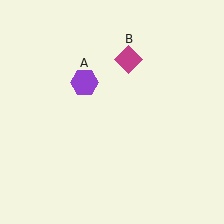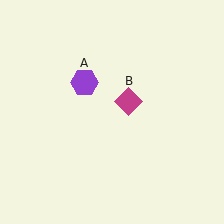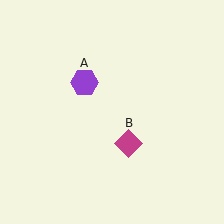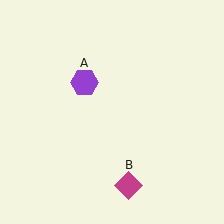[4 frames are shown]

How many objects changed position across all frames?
1 object changed position: magenta diamond (object B).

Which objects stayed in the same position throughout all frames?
Purple hexagon (object A) remained stationary.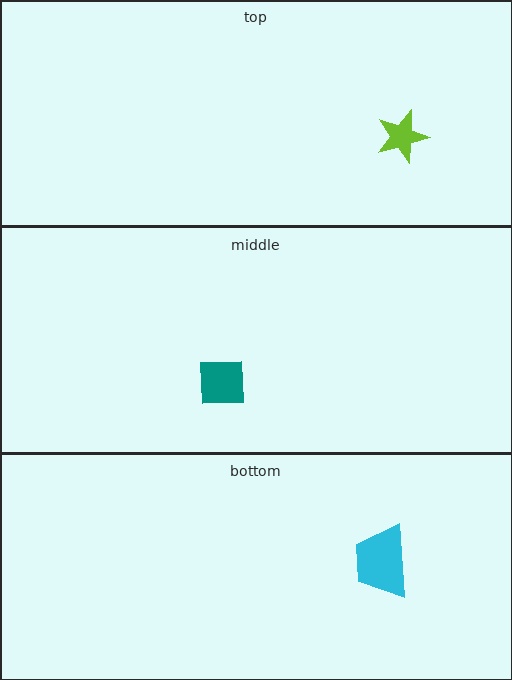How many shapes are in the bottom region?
1.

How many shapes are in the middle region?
1.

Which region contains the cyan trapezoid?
The bottom region.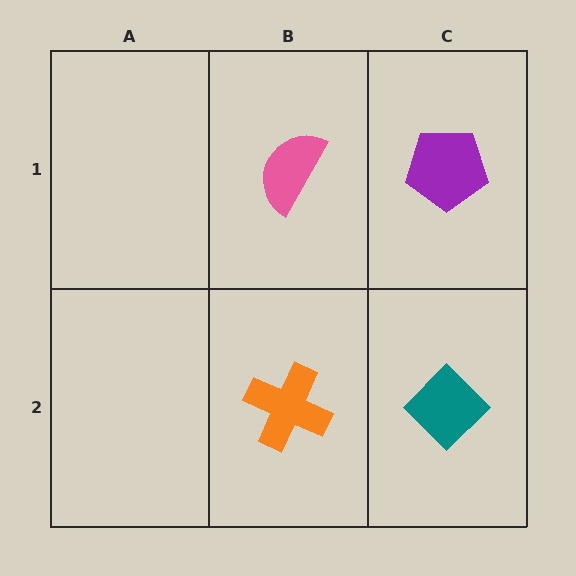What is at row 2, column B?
An orange cross.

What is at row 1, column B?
A pink semicircle.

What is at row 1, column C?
A purple pentagon.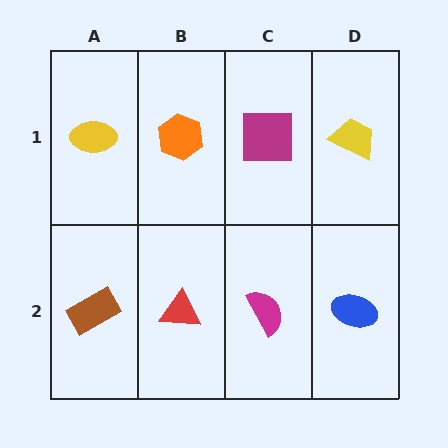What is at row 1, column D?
A yellow trapezoid.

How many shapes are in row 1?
4 shapes.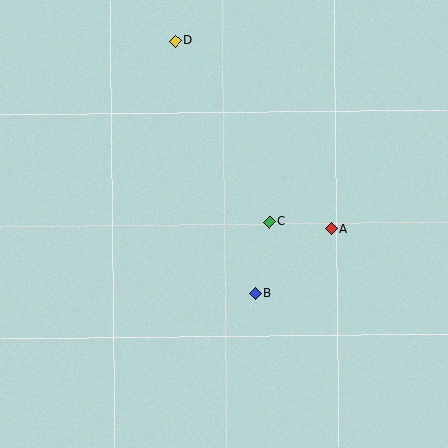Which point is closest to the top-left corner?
Point D is closest to the top-left corner.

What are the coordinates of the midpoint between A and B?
The midpoint between A and B is at (293, 261).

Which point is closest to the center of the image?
Point C at (269, 222) is closest to the center.